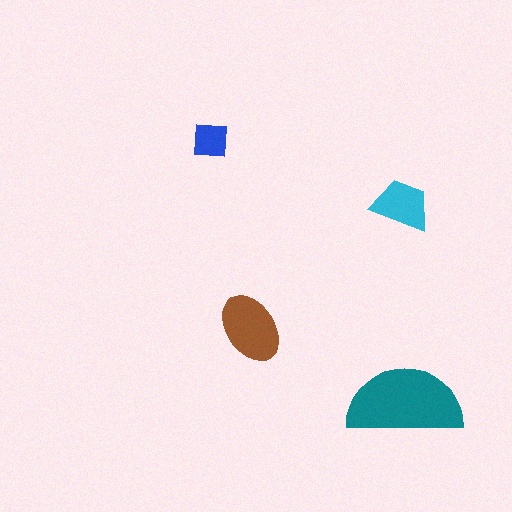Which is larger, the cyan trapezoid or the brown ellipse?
The brown ellipse.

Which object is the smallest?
The blue square.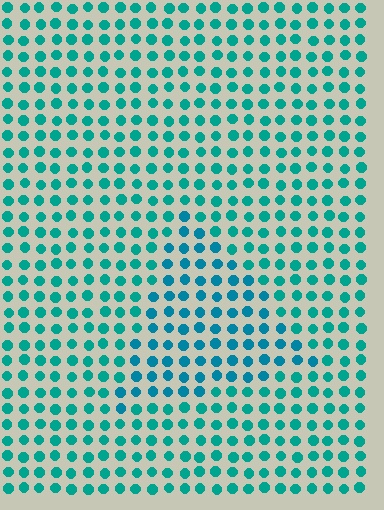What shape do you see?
I see a triangle.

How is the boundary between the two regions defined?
The boundary is defined purely by a slight shift in hue (about 20 degrees). Spacing, size, and orientation are identical on both sides.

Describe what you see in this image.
The image is filled with small teal elements in a uniform arrangement. A triangle-shaped region is visible where the elements are tinted to a slightly different hue, forming a subtle color boundary.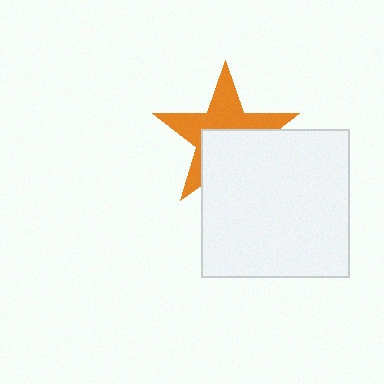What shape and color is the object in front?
The object in front is a white square.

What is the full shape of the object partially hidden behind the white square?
The partially hidden object is an orange star.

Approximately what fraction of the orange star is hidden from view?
Roughly 45% of the orange star is hidden behind the white square.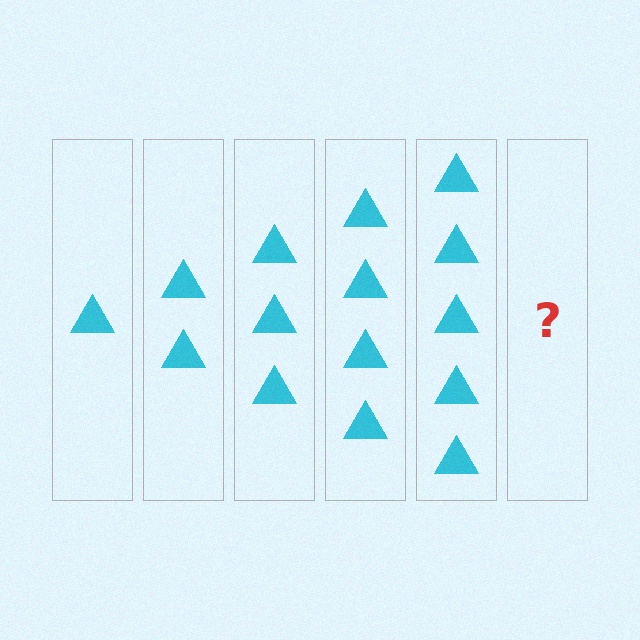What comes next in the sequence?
The next element should be 6 triangles.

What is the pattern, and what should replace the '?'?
The pattern is that each step adds one more triangle. The '?' should be 6 triangles.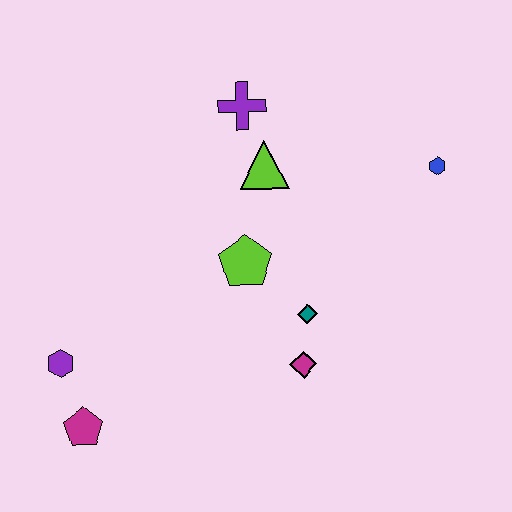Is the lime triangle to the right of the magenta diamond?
No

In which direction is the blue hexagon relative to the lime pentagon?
The blue hexagon is to the right of the lime pentagon.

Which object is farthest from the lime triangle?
The magenta pentagon is farthest from the lime triangle.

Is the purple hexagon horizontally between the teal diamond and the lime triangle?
No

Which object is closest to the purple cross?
The lime triangle is closest to the purple cross.